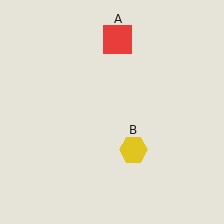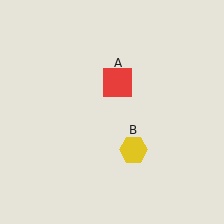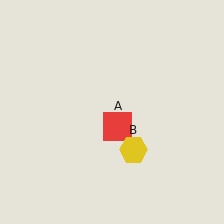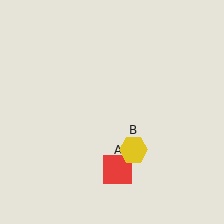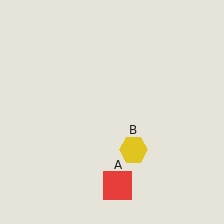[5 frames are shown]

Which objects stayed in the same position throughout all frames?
Yellow hexagon (object B) remained stationary.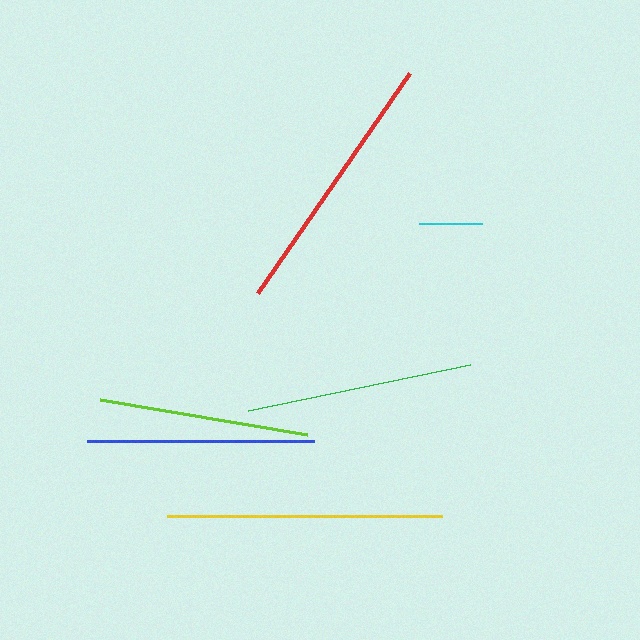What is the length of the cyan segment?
The cyan segment is approximately 63 pixels long.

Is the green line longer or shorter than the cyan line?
The green line is longer than the cyan line.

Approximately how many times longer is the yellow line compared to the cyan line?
The yellow line is approximately 4.4 times the length of the cyan line.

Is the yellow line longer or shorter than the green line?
The yellow line is longer than the green line.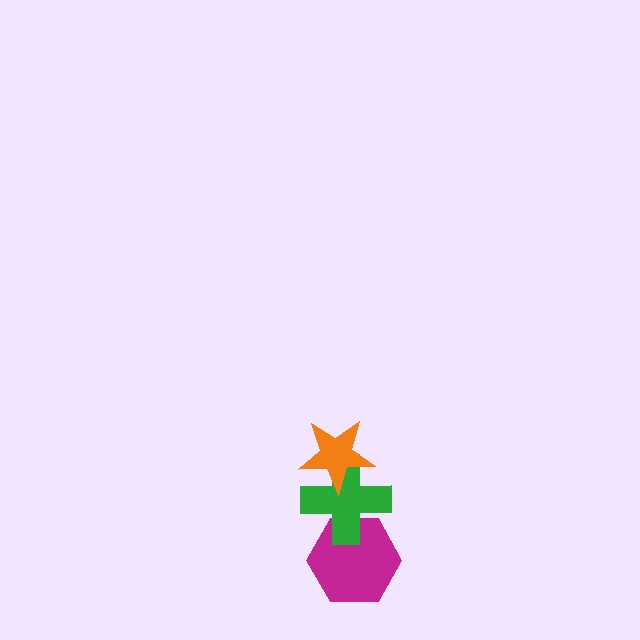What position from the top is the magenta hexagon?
The magenta hexagon is 3rd from the top.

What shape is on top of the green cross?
The orange star is on top of the green cross.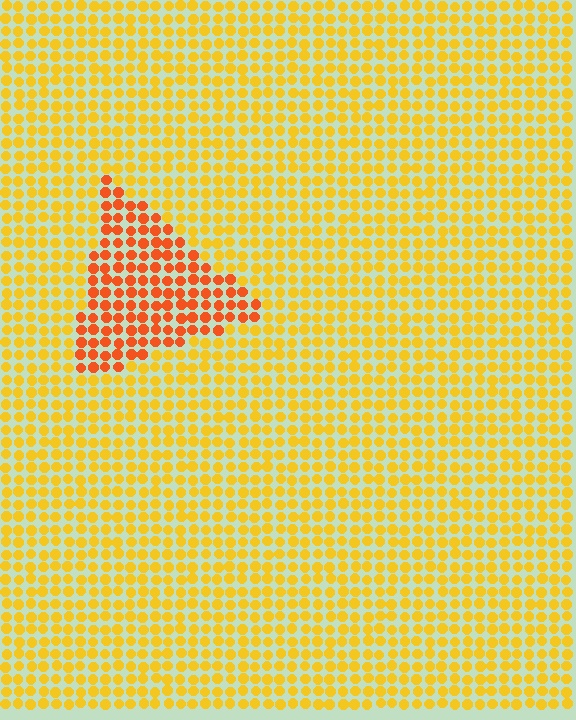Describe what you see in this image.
The image is filled with small yellow elements in a uniform arrangement. A triangle-shaped region is visible where the elements are tinted to a slightly different hue, forming a subtle color boundary.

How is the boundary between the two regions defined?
The boundary is defined purely by a slight shift in hue (about 33 degrees). Spacing, size, and orientation are identical on both sides.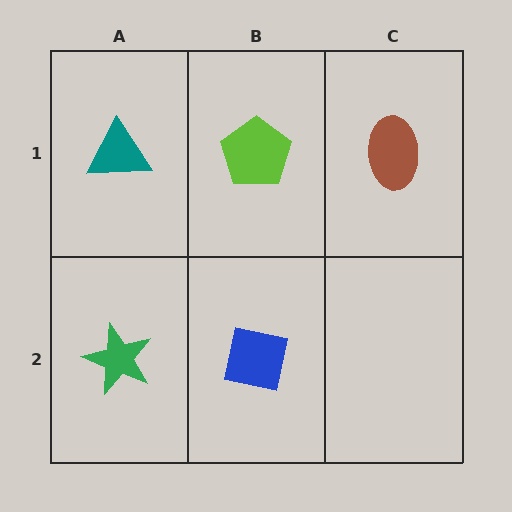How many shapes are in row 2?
2 shapes.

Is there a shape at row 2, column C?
No, that cell is empty.